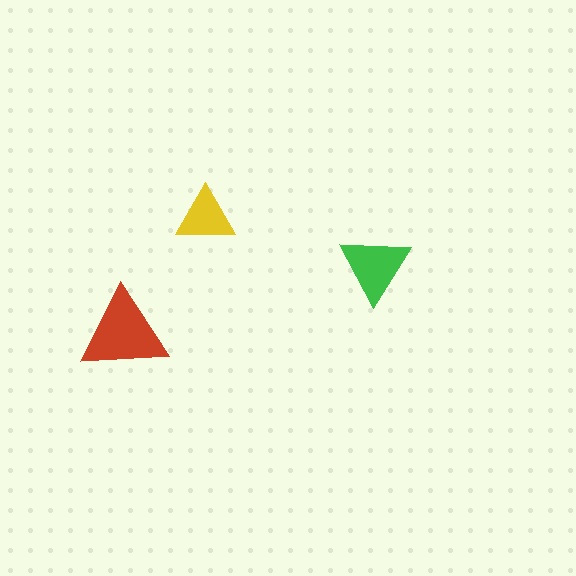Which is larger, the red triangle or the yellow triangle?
The red one.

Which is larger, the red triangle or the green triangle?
The red one.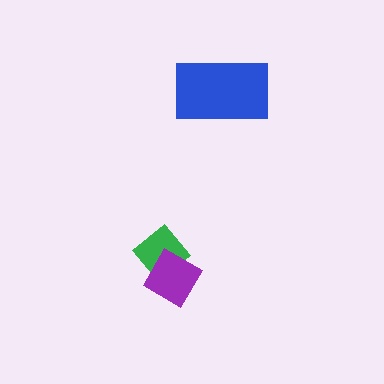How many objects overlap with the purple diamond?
1 object overlaps with the purple diamond.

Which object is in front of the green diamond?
The purple diamond is in front of the green diamond.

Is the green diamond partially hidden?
Yes, it is partially covered by another shape.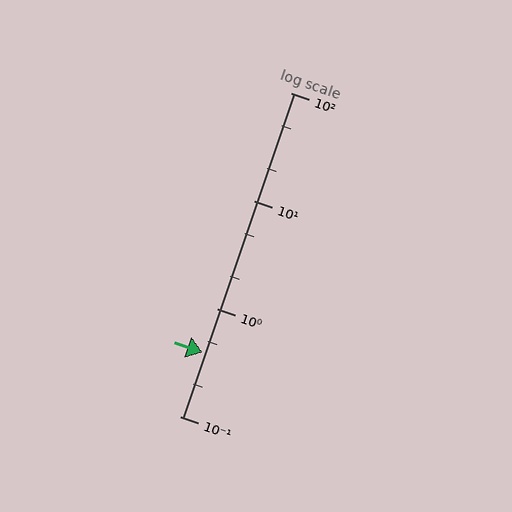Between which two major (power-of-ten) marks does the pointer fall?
The pointer is between 0.1 and 1.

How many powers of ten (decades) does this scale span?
The scale spans 3 decades, from 0.1 to 100.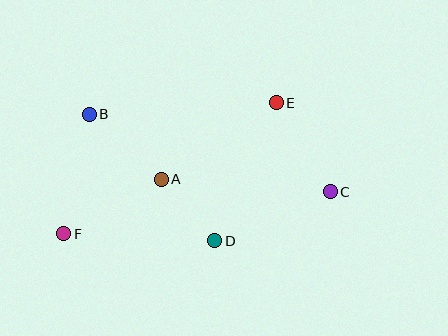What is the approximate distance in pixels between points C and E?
The distance between C and E is approximately 104 pixels.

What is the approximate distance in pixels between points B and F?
The distance between B and F is approximately 122 pixels.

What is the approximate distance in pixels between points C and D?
The distance between C and D is approximately 125 pixels.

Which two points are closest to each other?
Points A and D are closest to each other.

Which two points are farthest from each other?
Points C and F are farthest from each other.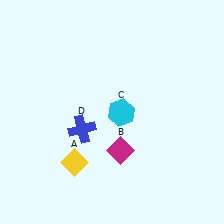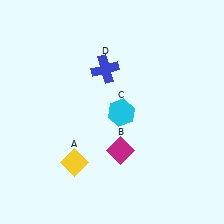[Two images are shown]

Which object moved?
The blue cross (D) moved up.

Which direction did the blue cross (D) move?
The blue cross (D) moved up.